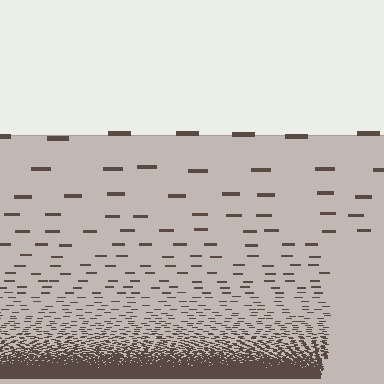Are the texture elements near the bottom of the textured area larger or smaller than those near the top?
Smaller. The gradient is inverted — elements near the bottom are smaller and denser.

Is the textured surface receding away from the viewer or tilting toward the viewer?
The surface appears to tilt toward the viewer. Texture elements get larger and sparser toward the top.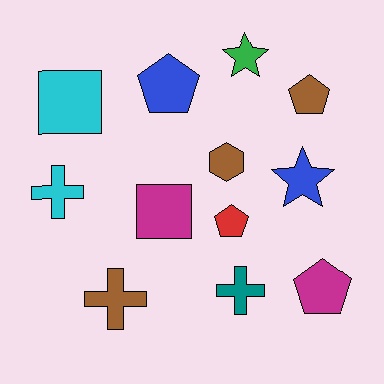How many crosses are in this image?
There are 3 crosses.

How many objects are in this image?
There are 12 objects.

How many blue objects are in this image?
There are 2 blue objects.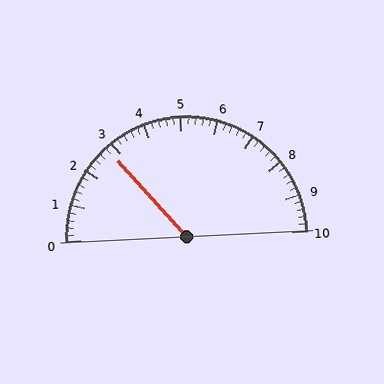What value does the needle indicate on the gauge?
The needle indicates approximately 2.8.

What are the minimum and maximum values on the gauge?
The gauge ranges from 0 to 10.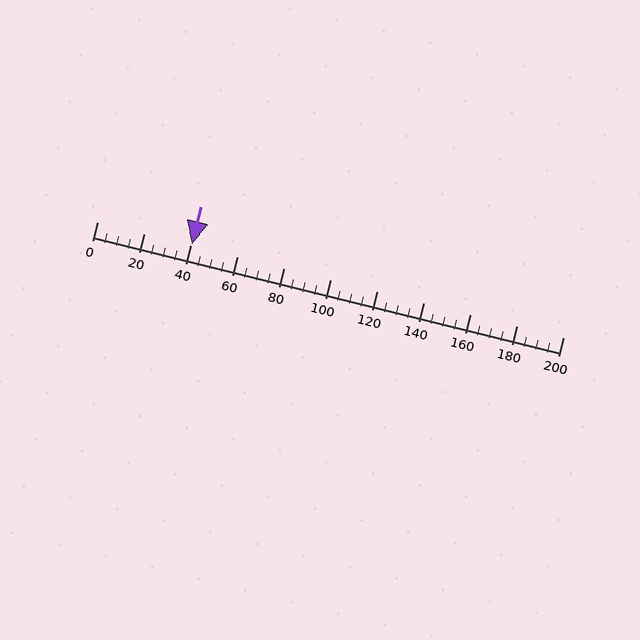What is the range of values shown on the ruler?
The ruler shows values from 0 to 200.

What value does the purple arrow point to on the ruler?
The purple arrow points to approximately 41.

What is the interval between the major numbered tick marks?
The major tick marks are spaced 20 units apart.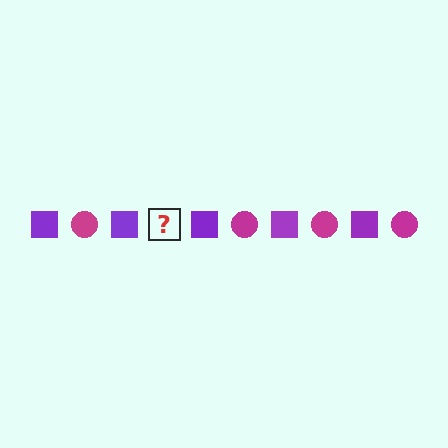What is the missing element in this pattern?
The missing element is a magenta circle.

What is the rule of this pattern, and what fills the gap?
The rule is that the pattern alternates between purple square and magenta circle. The gap should be filled with a magenta circle.